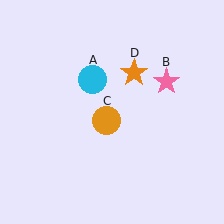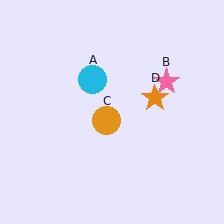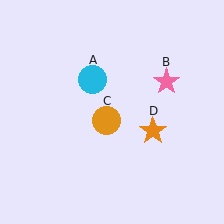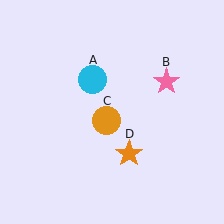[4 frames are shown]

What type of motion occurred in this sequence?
The orange star (object D) rotated clockwise around the center of the scene.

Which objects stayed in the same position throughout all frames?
Cyan circle (object A) and pink star (object B) and orange circle (object C) remained stationary.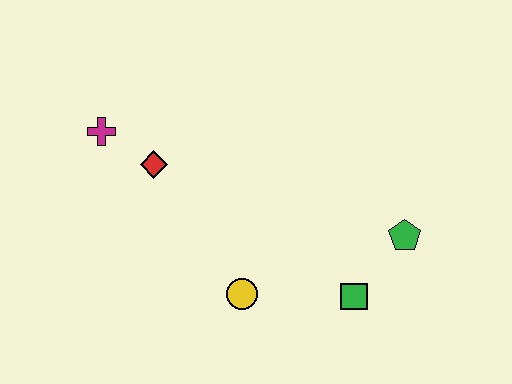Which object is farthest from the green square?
The magenta cross is farthest from the green square.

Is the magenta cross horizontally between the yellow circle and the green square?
No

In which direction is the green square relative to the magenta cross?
The green square is to the right of the magenta cross.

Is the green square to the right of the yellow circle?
Yes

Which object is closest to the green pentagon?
The green square is closest to the green pentagon.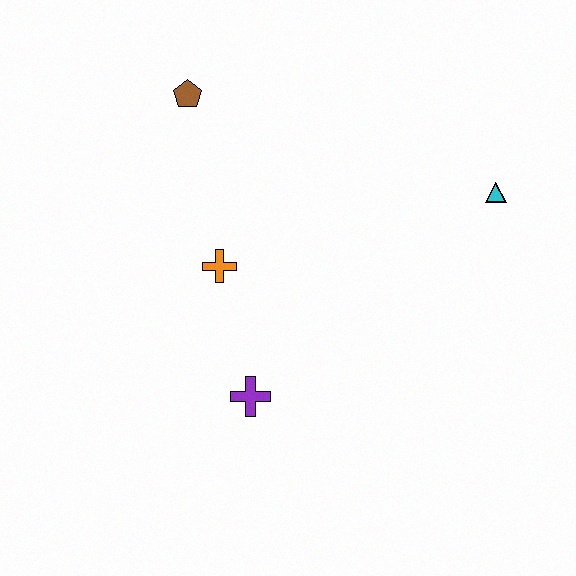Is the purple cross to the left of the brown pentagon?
No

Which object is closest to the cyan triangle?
The orange cross is closest to the cyan triangle.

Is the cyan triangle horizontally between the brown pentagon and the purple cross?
No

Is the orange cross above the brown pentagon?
No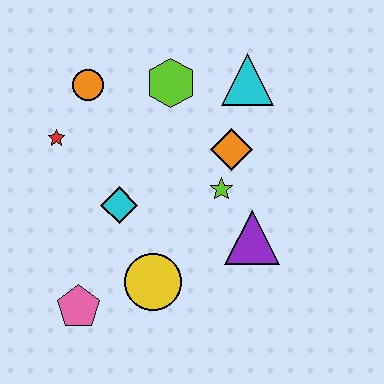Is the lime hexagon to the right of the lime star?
No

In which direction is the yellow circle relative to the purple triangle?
The yellow circle is to the left of the purple triangle.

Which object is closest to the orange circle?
The red star is closest to the orange circle.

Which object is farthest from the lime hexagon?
The pink pentagon is farthest from the lime hexagon.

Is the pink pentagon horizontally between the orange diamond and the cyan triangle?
No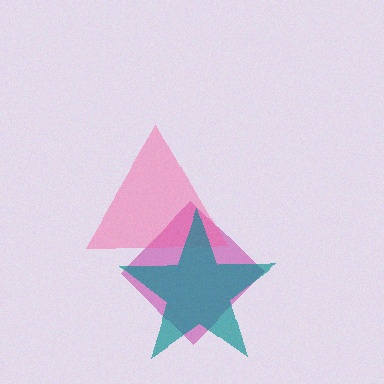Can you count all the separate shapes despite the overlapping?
Yes, there are 3 separate shapes.